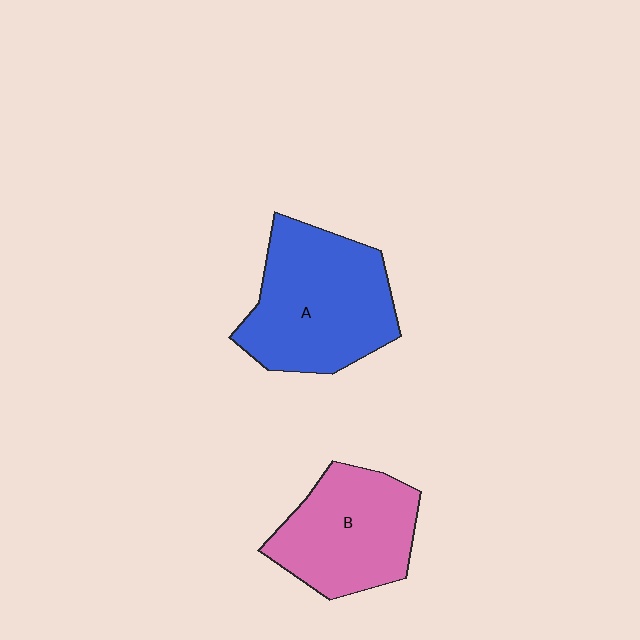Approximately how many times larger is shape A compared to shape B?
Approximately 1.2 times.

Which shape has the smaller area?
Shape B (pink).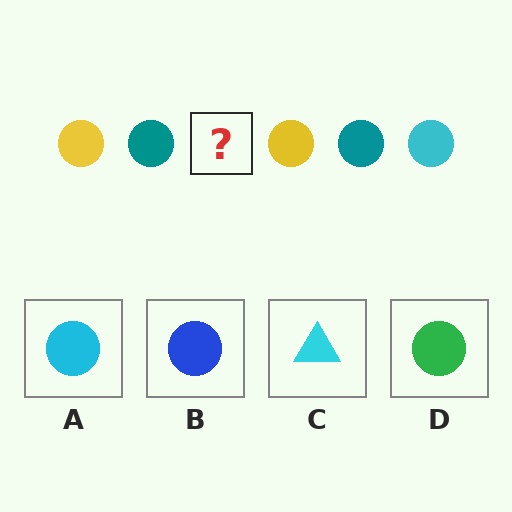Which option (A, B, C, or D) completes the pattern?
A.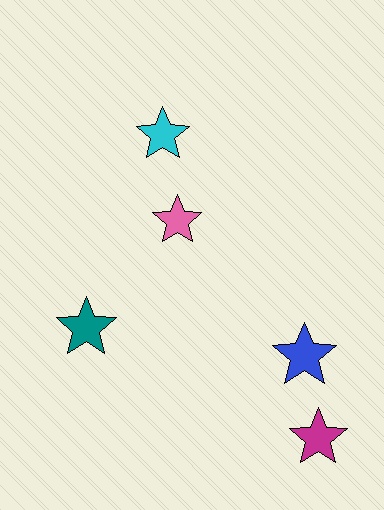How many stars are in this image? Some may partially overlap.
There are 5 stars.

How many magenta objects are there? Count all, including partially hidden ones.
There is 1 magenta object.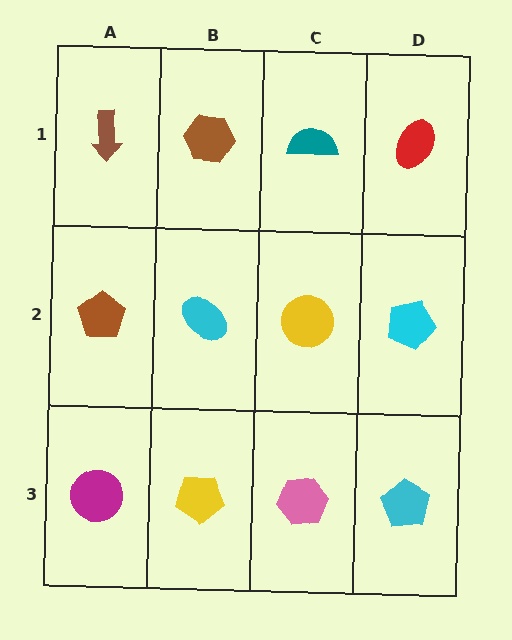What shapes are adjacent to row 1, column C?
A yellow circle (row 2, column C), a brown hexagon (row 1, column B), a red ellipse (row 1, column D).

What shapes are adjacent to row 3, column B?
A cyan ellipse (row 2, column B), a magenta circle (row 3, column A), a pink hexagon (row 3, column C).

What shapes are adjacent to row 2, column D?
A red ellipse (row 1, column D), a cyan pentagon (row 3, column D), a yellow circle (row 2, column C).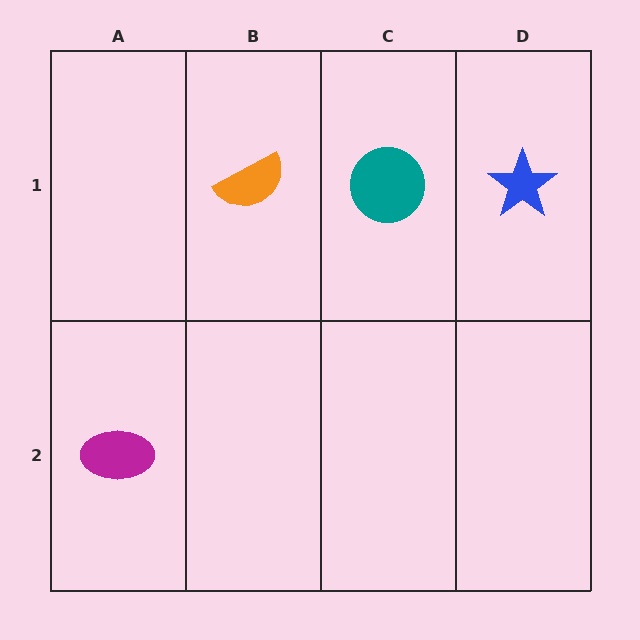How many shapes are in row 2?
1 shape.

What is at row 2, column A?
A magenta ellipse.